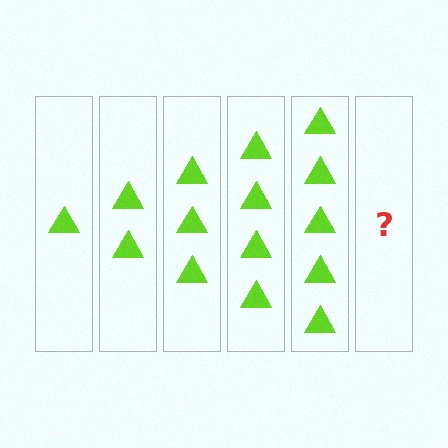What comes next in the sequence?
The next element should be 6 triangles.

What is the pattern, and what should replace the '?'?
The pattern is that each step adds one more triangle. The '?' should be 6 triangles.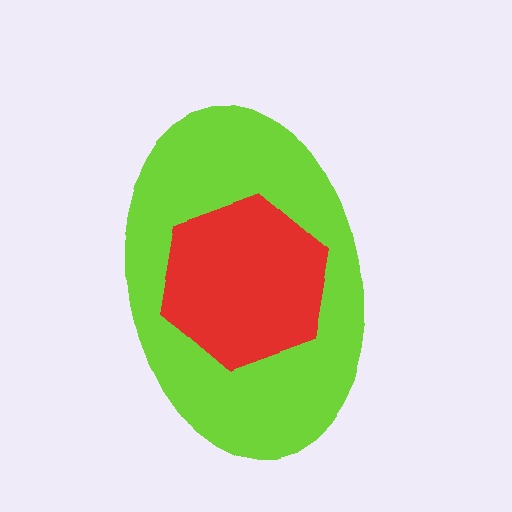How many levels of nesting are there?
2.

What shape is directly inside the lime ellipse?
The red hexagon.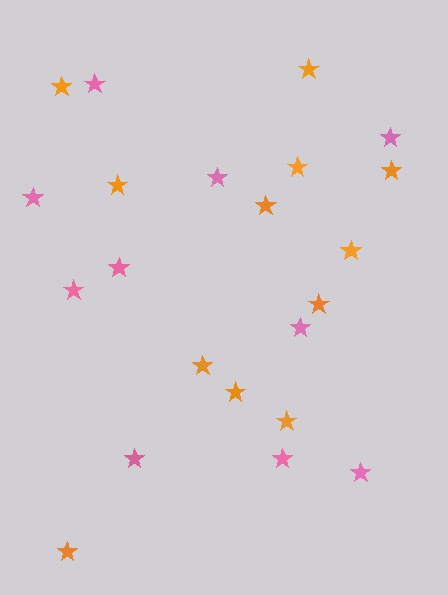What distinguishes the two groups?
There are 2 groups: one group of pink stars (10) and one group of orange stars (12).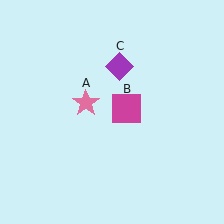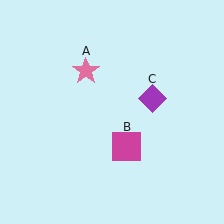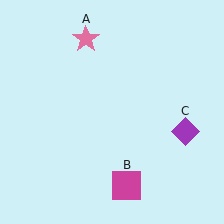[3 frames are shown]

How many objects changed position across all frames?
3 objects changed position: pink star (object A), magenta square (object B), purple diamond (object C).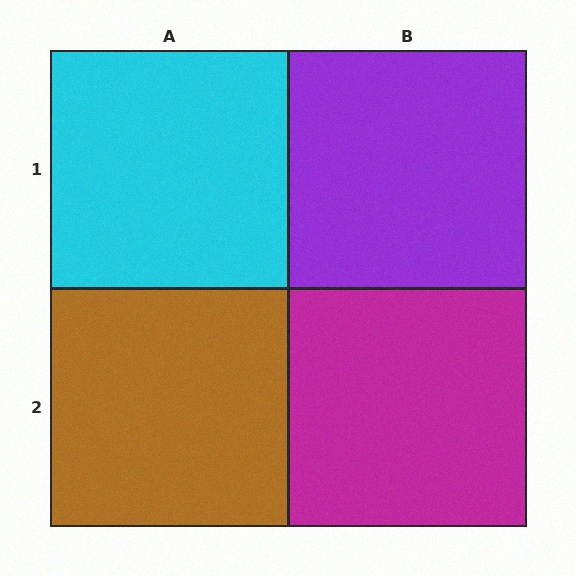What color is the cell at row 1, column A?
Cyan.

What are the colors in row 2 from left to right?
Brown, magenta.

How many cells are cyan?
1 cell is cyan.